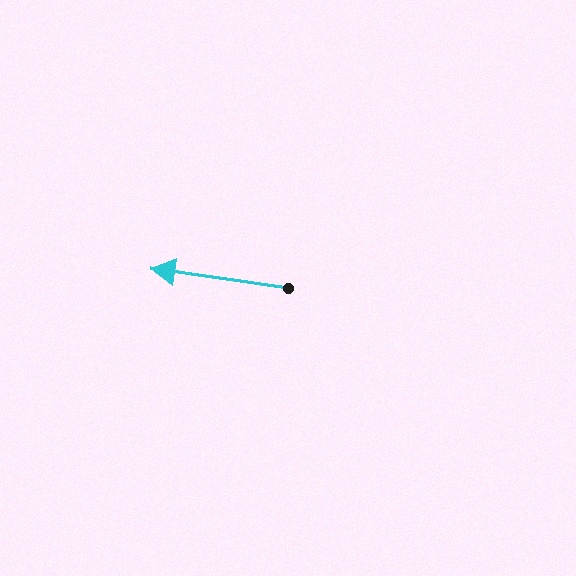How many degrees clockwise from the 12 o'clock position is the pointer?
Approximately 278 degrees.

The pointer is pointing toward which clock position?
Roughly 9 o'clock.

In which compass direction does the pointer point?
West.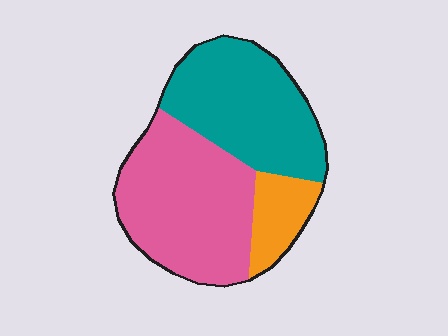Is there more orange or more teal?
Teal.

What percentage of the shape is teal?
Teal covers 40% of the shape.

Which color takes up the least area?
Orange, at roughly 15%.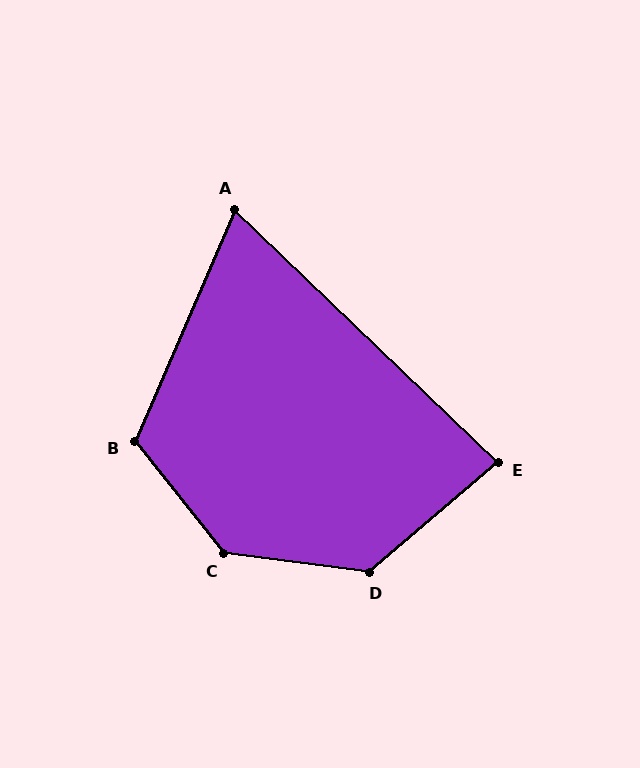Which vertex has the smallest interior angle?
A, at approximately 69 degrees.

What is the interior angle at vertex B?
Approximately 118 degrees (obtuse).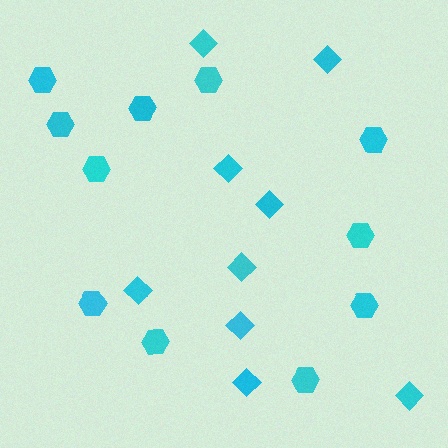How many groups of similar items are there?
There are 2 groups: one group of diamonds (9) and one group of hexagons (11).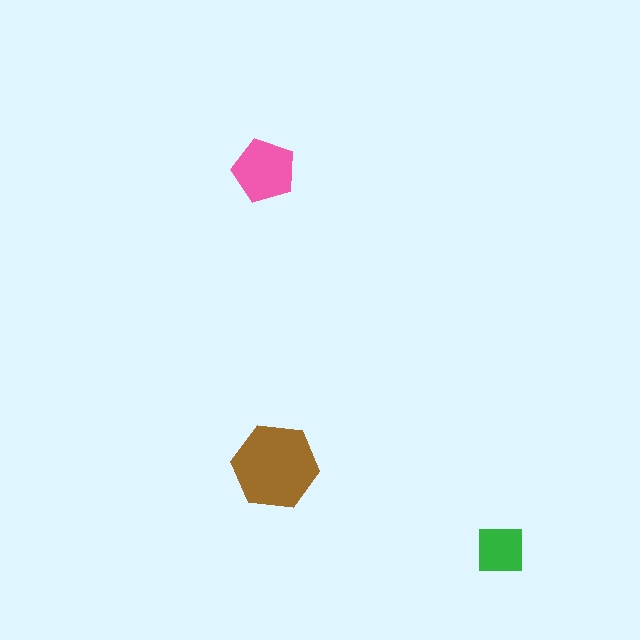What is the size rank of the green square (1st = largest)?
3rd.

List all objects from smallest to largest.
The green square, the pink pentagon, the brown hexagon.